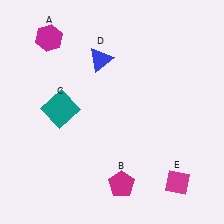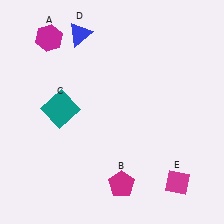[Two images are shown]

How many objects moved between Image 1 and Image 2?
1 object moved between the two images.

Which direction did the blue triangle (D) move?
The blue triangle (D) moved up.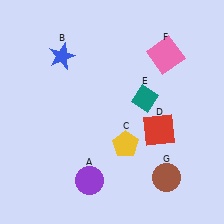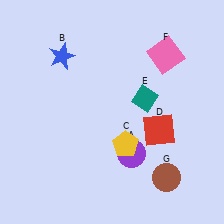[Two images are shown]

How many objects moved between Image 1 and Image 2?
1 object moved between the two images.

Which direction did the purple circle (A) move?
The purple circle (A) moved right.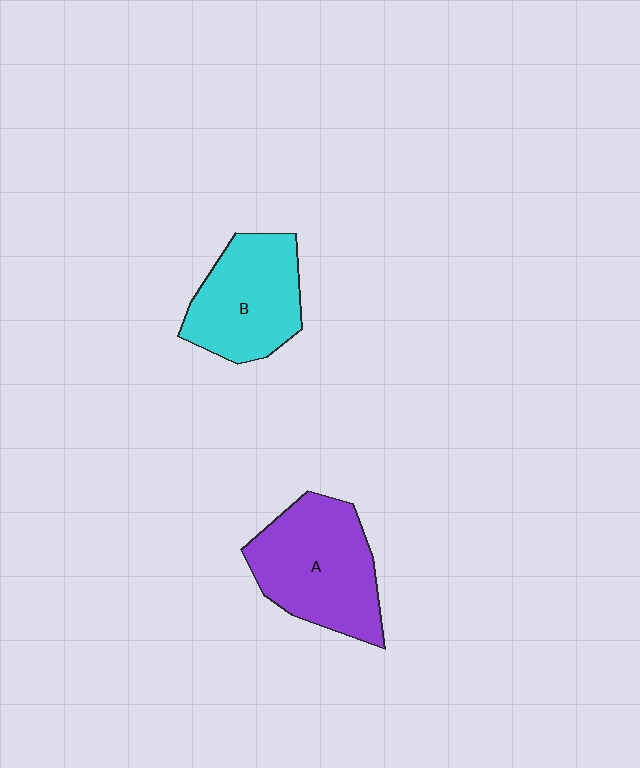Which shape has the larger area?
Shape A (purple).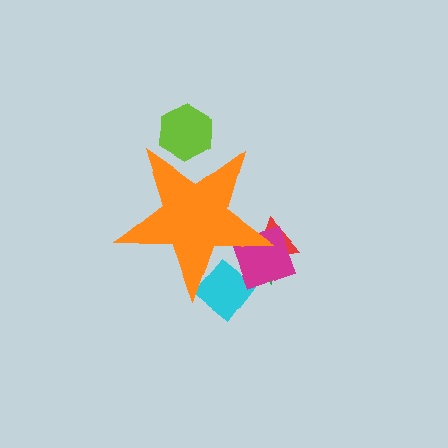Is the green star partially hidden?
Yes, the green star is partially hidden behind the orange star.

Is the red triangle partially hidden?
Yes, the red triangle is partially hidden behind the orange star.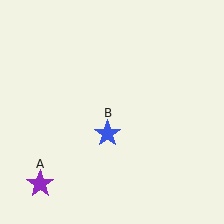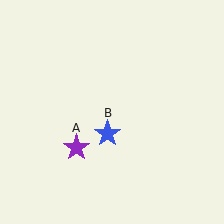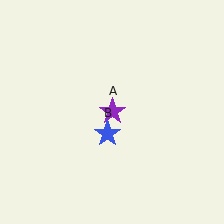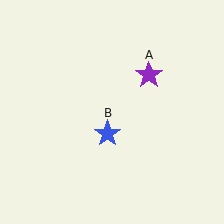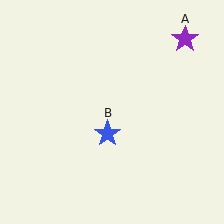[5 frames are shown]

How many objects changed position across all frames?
1 object changed position: purple star (object A).